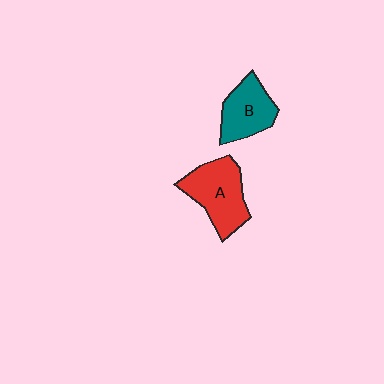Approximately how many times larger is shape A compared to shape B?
Approximately 1.3 times.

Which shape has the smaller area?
Shape B (teal).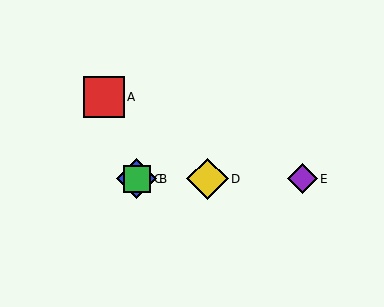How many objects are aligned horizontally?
4 objects (B, C, D, E) are aligned horizontally.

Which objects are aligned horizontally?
Objects B, C, D, E are aligned horizontally.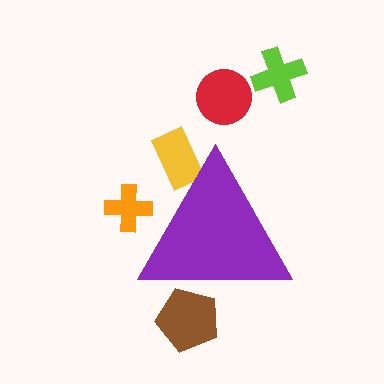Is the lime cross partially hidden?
No, the lime cross is fully visible.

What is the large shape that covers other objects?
A purple triangle.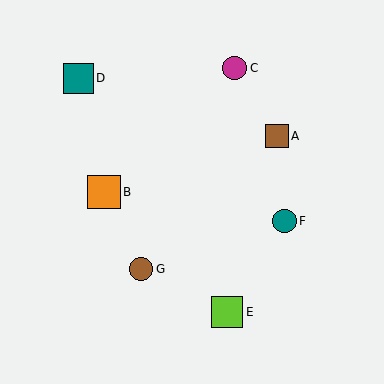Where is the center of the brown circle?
The center of the brown circle is at (141, 269).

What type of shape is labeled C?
Shape C is a magenta circle.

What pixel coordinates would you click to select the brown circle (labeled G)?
Click at (141, 269) to select the brown circle G.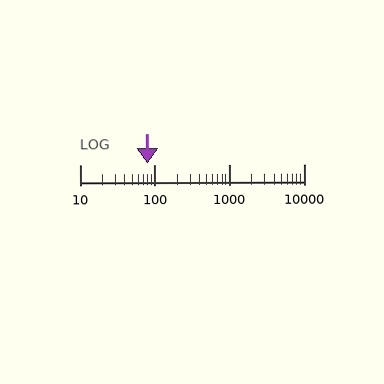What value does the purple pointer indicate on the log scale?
The pointer indicates approximately 80.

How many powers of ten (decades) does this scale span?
The scale spans 3 decades, from 10 to 10000.